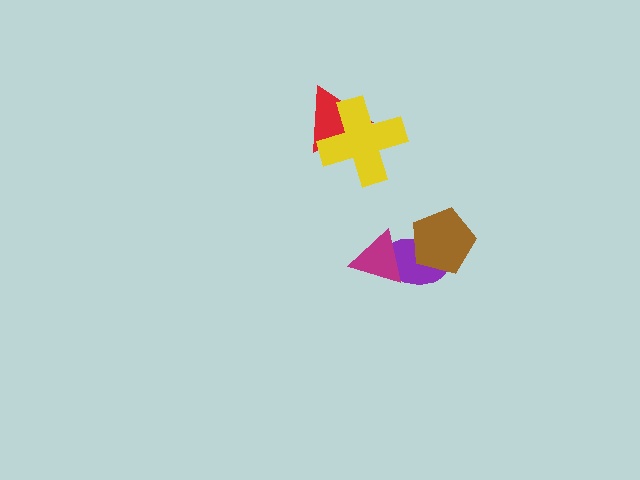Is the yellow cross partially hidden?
No, no other shape covers it.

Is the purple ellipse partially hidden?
Yes, it is partially covered by another shape.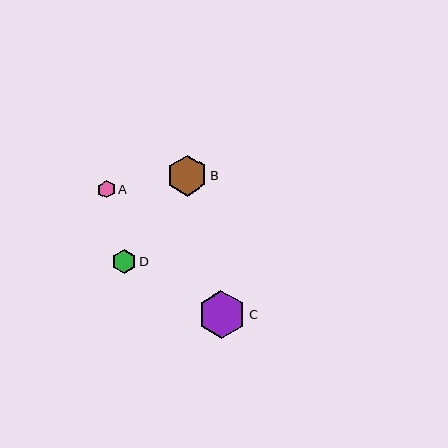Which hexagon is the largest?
Hexagon C is the largest with a size of approximately 48 pixels.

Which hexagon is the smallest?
Hexagon A is the smallest with a size of approximately 18 pixels.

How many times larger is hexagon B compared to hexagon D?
Hexagon B is approximately 1.7 times the size of hexagon D.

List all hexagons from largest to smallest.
From largest to smallest: C, B, D, A.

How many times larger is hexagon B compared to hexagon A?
Hexagon B is approximately 2.3 times the size of hexagon A.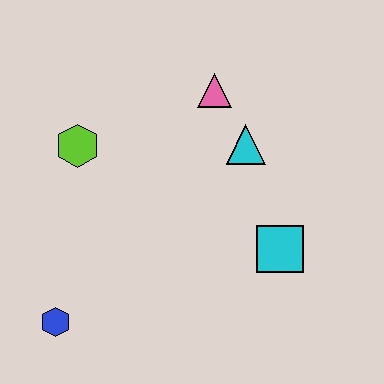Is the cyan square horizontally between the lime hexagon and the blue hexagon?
No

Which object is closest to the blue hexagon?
The lime hexagon is closest to the blue hexagon.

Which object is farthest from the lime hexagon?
The cyan square is farthest from the lime hexagon.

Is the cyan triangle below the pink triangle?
Yes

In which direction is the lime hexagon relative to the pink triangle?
The lime hexagon is to the left of the pink triangle.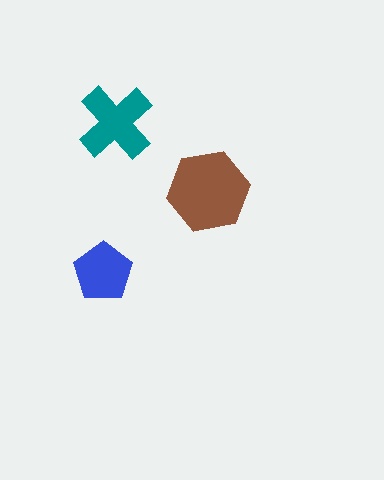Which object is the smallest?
The blue pentagon.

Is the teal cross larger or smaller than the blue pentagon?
Larger.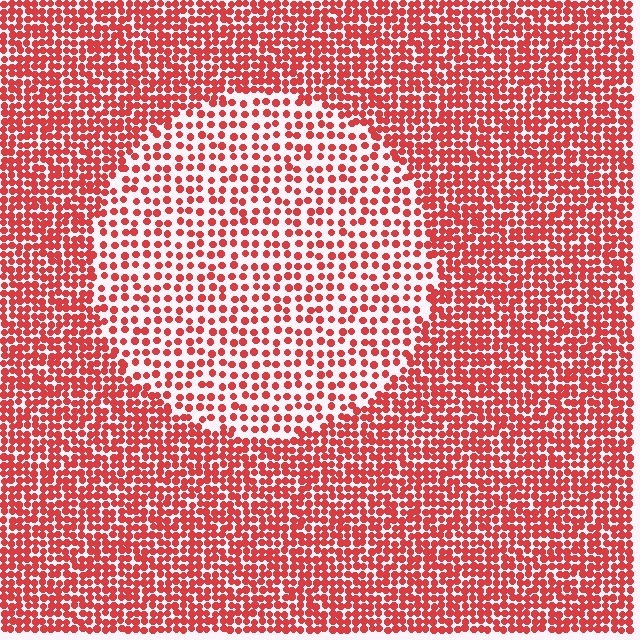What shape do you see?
I see a circle.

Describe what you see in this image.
The image contains small red elements arranged at two different densities. A circle-shaped region is visible where the elements are less densely packed than the surrounding area.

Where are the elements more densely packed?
The elements are more densely packed outside the circle boundary.